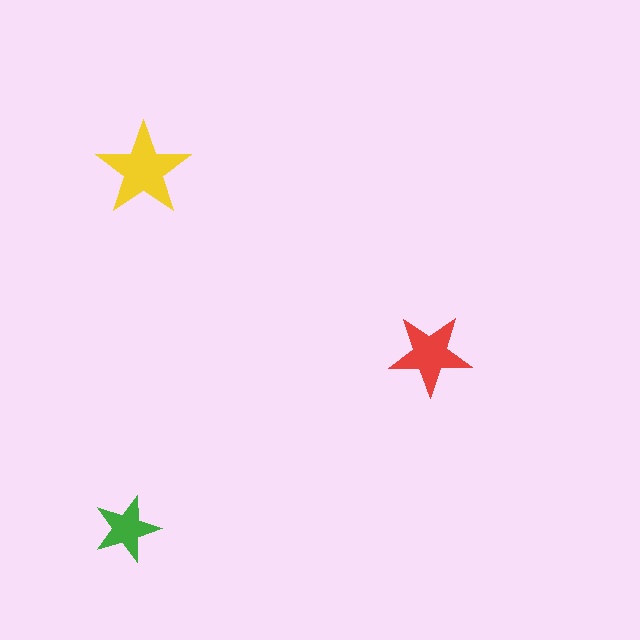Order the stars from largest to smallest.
the yellow one, the red one, the green one.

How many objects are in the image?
There are 3 objects in the image.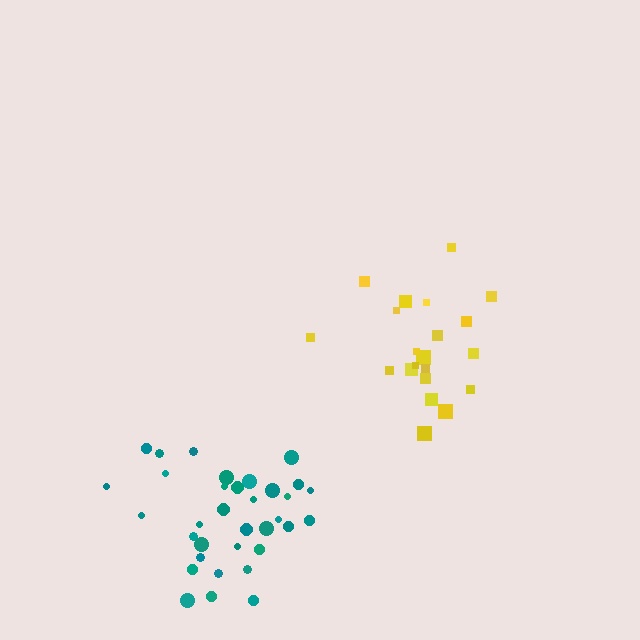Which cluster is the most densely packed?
Teal.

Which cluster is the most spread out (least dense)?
Yellow.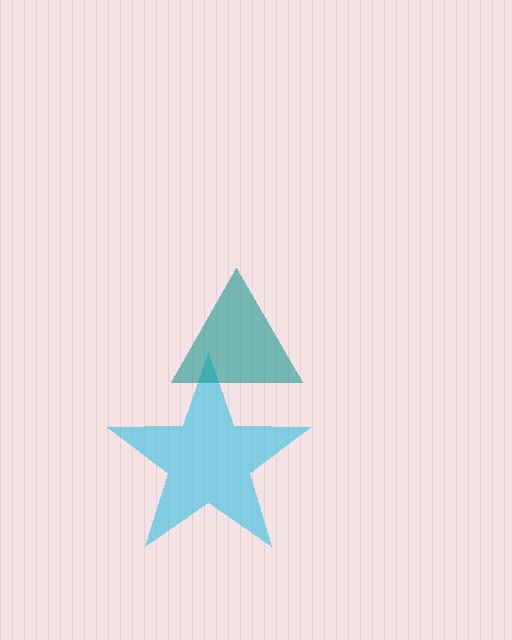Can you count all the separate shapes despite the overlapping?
Yes, there are 2 separate shapes.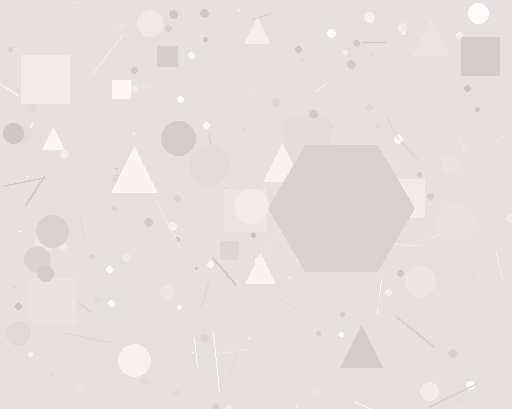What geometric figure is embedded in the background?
A hexagon is embedded in the background.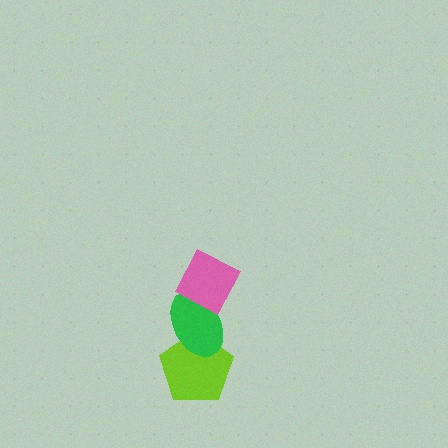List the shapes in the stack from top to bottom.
From top to bottom: the pink diamond, the green ellipse, the lime pentagon.